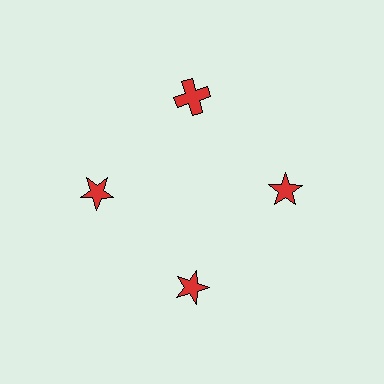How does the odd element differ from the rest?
It has a different shape: cross instead of star.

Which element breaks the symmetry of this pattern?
The red cross at roughly the 12 o'clock position breaks the symmetry. All other shapes are red stars.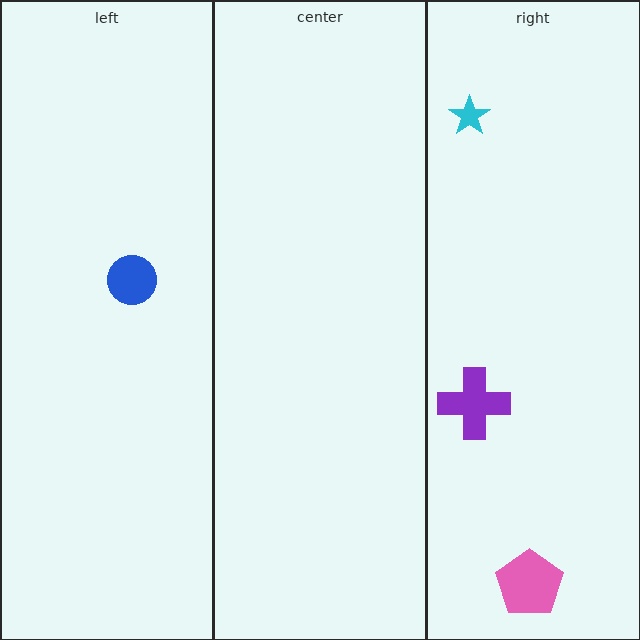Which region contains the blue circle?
The left region.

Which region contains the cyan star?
The right region.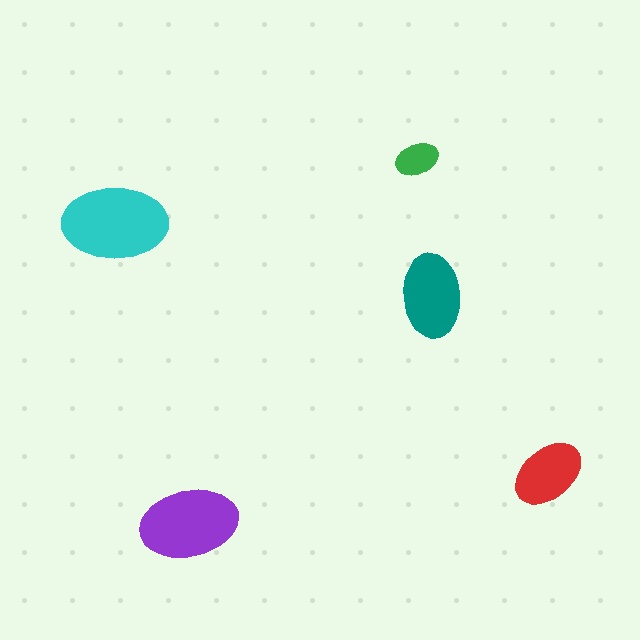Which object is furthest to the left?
The cyan ellipse is leftmost.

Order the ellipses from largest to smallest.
the cyan one, the purple one, the teal one, the red one, the green one.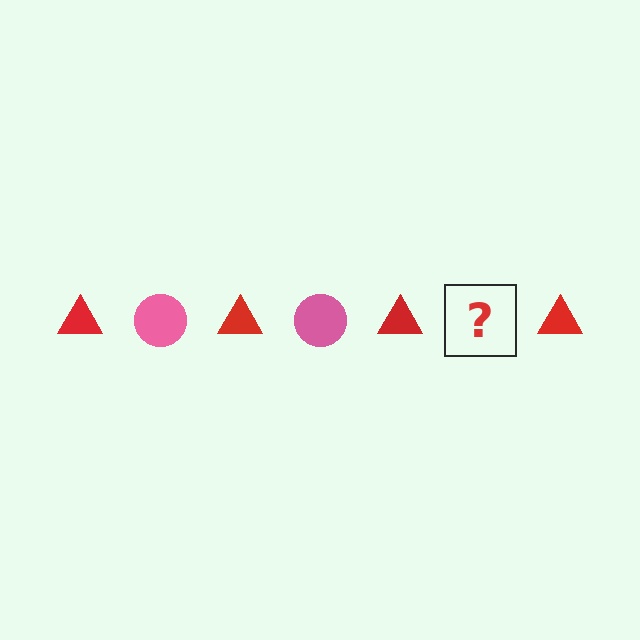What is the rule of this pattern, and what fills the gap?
The rule is that the pattern alternates between red triangle and pink circle. The gap should be filled with a pink circle.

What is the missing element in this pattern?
The missing element is a pink circle.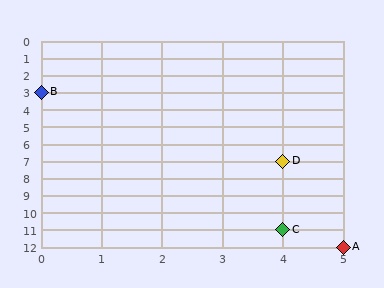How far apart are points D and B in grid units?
Points D and B are 4 columns and 4 rows apart (about 5.7 grid units diagonally).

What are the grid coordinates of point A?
Point A is at grid coordinates (5, 12).